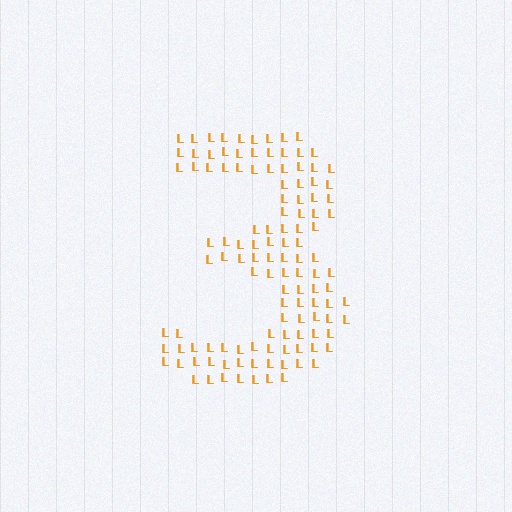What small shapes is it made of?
It is made of small letter L's.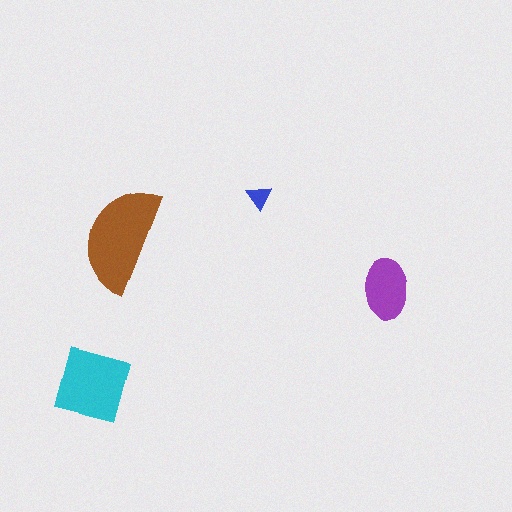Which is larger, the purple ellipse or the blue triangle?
The purple ellipse.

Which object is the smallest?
The blue triangle.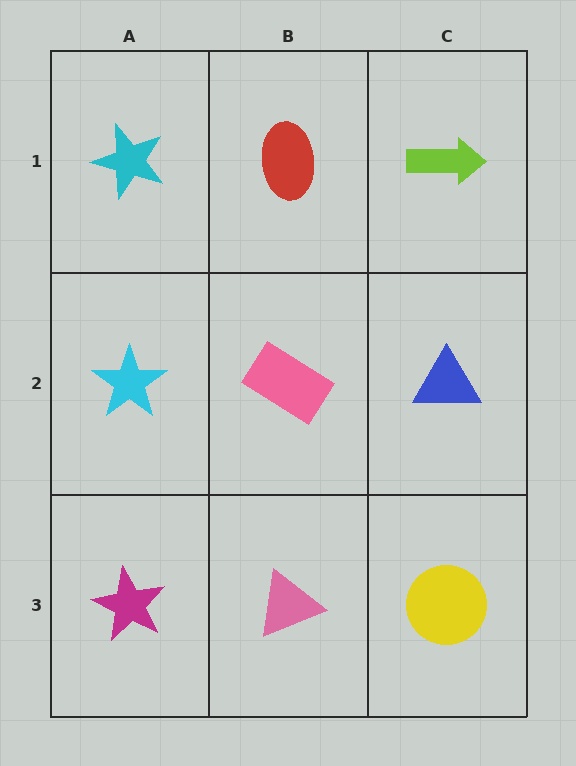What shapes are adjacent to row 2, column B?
A red ellipse (row 1, column B), a pink triangle (row 3, column B), a cyan star (row 2, column A), a blue triangle (row 2, column C).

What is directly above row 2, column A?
A cyan star.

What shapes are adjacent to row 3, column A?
A cyan star (row 2, column A), a pink triangle (row 3, column B).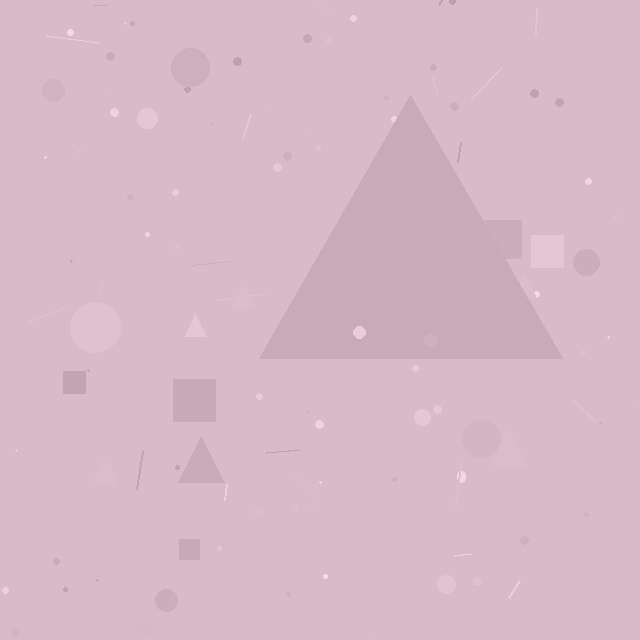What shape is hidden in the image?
A triangle is hidden in the image.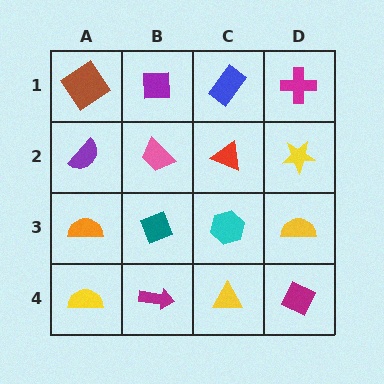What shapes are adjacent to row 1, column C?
A red triangle (row 2, column C), a purple square (row 1, column B), a magenta cross (row 1, column D).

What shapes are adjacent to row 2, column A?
A brown diamond (row 1, column A), an orange semicircle (row 3, column A), a pink trapezoid (row 2, column B).